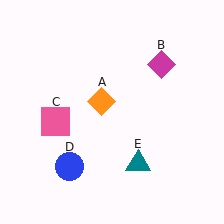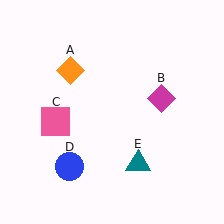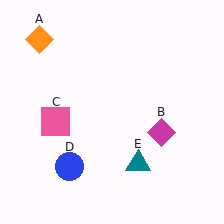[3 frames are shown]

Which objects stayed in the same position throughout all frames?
Pink square (object C) and blue circle (object D) and teal triangle (object E) remained stationary.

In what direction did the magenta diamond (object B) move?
The magenta diamond (object B) moved down.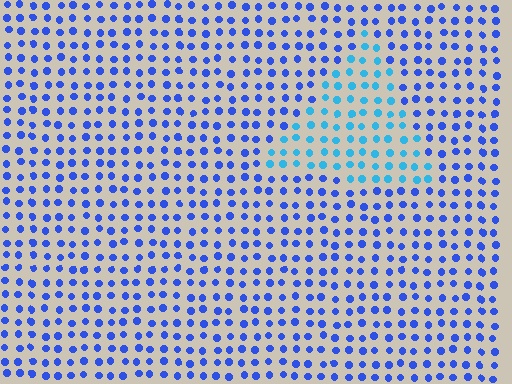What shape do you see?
I see a triangle.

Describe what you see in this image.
The image is filled with small blue elements in a uniform arrangement. A triangle-shaped region is visible where the elements are tinted to a slightly different hue, forming a subtle color boundary.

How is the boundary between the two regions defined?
The boundary is defined purely by a slight shift in hue (about 33 degrees). Spacing, size, and orientation are identical on both sides.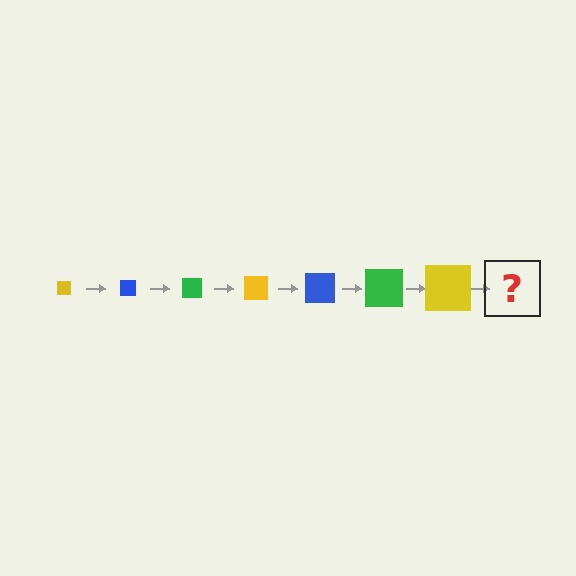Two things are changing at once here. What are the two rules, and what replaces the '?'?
The two rules are that the square grows larger each step and the color cycles through yellow, blue, and green. The '?' should be a blue square, larger than the previous one.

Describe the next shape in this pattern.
It should be a blue square, larger than the previous one.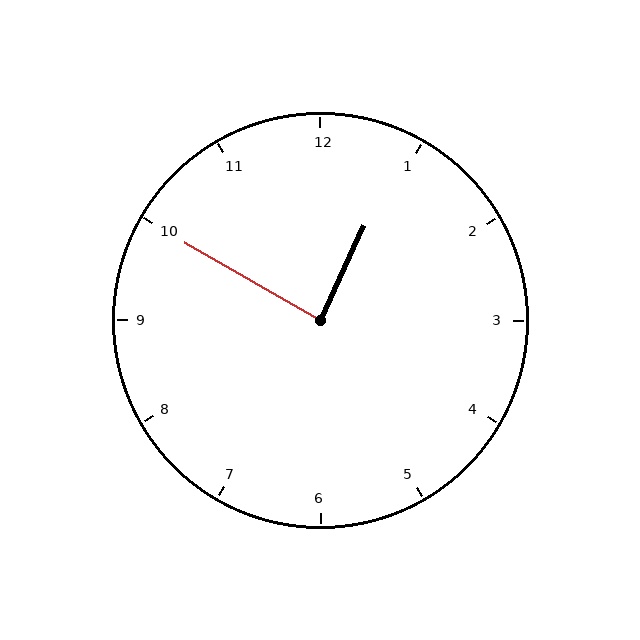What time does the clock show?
12:50.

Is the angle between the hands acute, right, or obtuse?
It is right.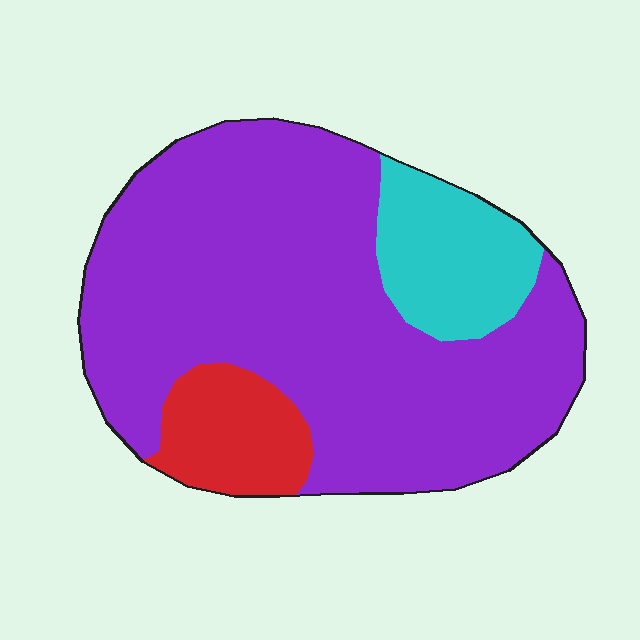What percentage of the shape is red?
Red covers around 10% of the shape.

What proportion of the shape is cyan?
Cyan covers roughly 15% of the shape.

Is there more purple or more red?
Purple.